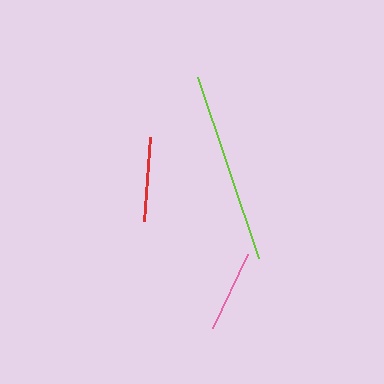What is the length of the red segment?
The red segment is approximately 84 pixels long.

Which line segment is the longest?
The lime line is the longest at approximately 191 pixels.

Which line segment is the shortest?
The pink line is the shortest at approximately 82 pixels.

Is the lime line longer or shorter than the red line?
The lime line is longer than the red line.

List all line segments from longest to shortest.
From longest to shortest: lime, red, pink.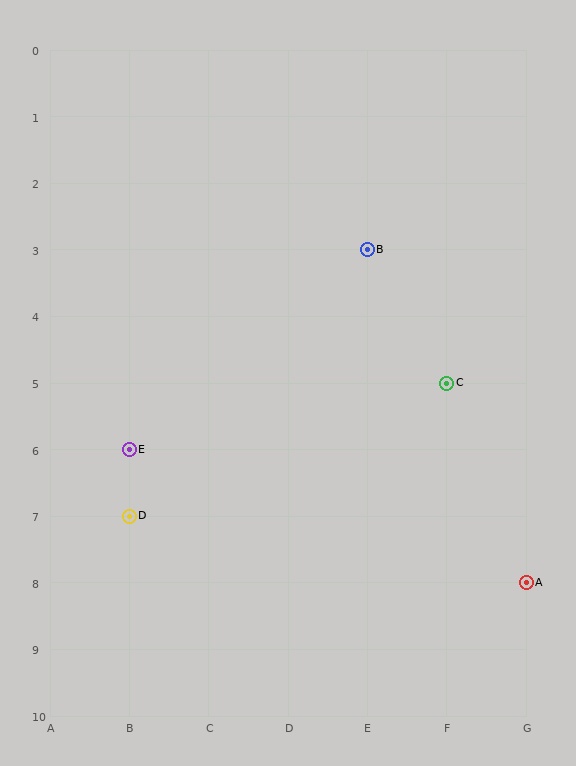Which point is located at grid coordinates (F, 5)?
Point C is at (F, 5).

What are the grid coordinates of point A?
Point A is at grid coordinates (G, 8).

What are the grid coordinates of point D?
Point D is at grid coordinates (B, 7).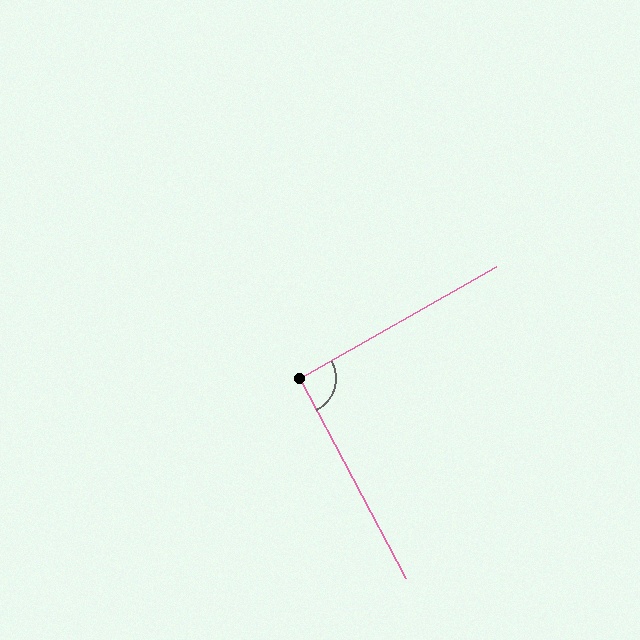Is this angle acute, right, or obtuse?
It is approximately a right angle.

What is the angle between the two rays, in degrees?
Approximately 92 degrees.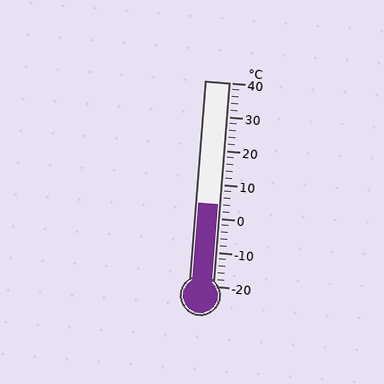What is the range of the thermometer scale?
The thermometer scale ranges from -20°C to 40°C.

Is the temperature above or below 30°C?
The temperature is below 30°C.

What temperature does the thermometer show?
The thermometer shows approximately 4°C.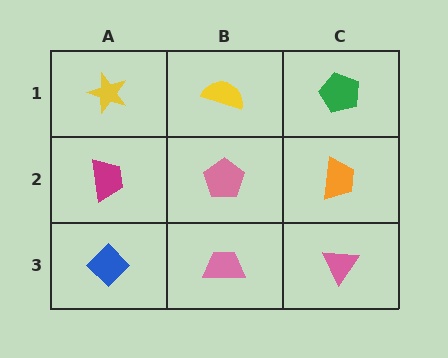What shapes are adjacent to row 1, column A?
A magenta trapezoid (row 2, column A), a yellow semicircle (row 1, column B).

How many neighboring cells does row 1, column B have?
3.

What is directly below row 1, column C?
An orange trapezoid.